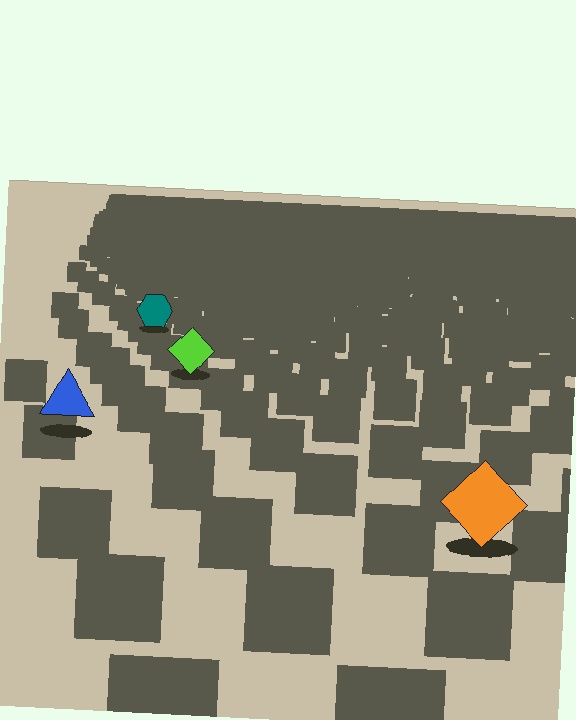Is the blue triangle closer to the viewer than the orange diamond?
No. The orange diamond is closer — you can tell from the texture gradient: the ground texture is coarser near it.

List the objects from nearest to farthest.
From nearest to farthest: the orange diamond, the blue triangle, the lime diamond, the teal hexagon.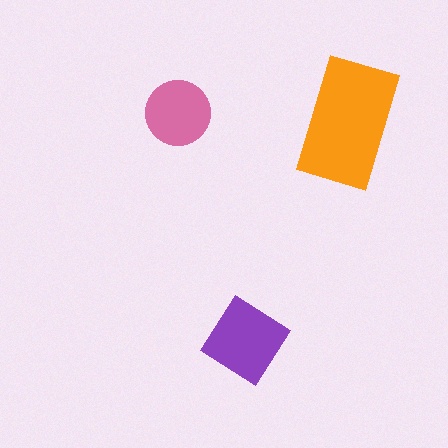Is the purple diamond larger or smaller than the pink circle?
Larger.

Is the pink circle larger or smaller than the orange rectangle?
Smaller.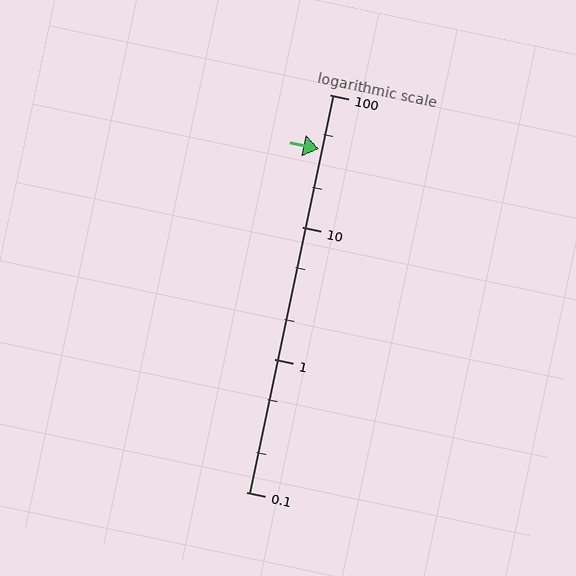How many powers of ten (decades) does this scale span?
The scale spans 3 decades, from 0.1 to 100.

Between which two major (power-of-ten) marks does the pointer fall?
The pointer is between 10 and 100.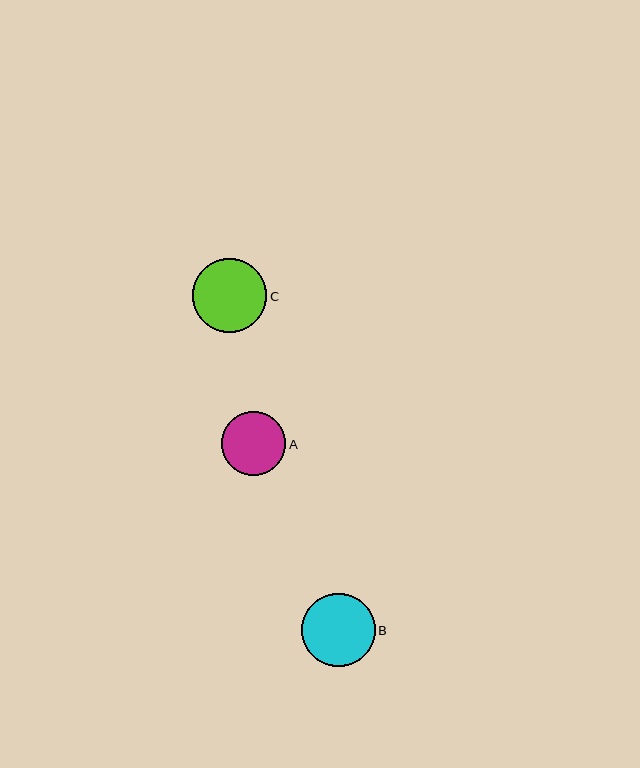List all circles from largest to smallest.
From largest to smallest: C, B, A.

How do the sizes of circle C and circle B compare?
Circle C and circle B are approximately the same size.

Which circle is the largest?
Circle C is the largest with a size of approximately 74 pixels.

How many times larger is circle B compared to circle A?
Circle B is approximately 1.2 times the size of circle A.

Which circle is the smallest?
Circle A is the smallest with a size of approximately 64 pixels.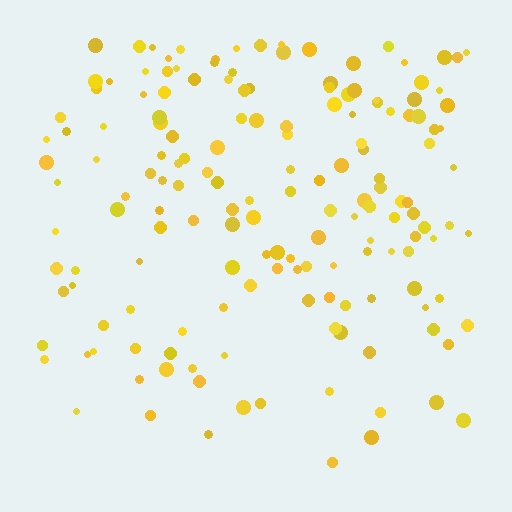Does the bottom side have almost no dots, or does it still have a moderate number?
Still a moderate number, just noticeably fewer than the top.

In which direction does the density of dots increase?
From bottom to top, with the top side densest.